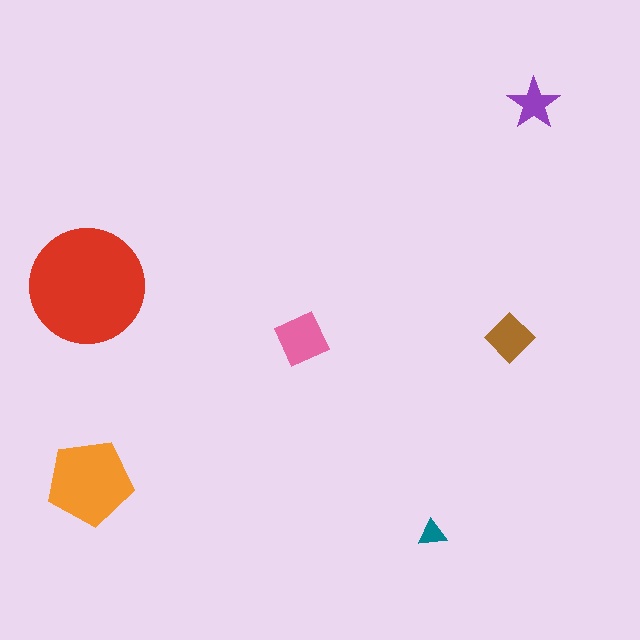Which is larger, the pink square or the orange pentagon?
The orange pentagon.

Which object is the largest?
The red circle.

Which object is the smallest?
The teal triangle.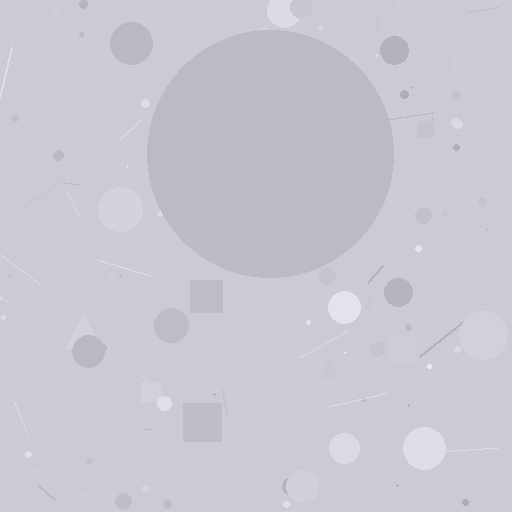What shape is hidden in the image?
A circle is hidden in the image.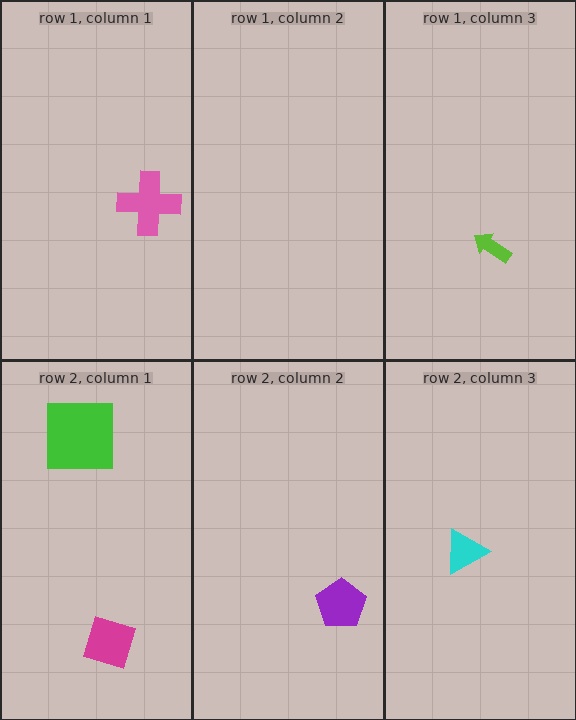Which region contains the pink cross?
The row 1, column 1 region.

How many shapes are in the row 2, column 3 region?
1.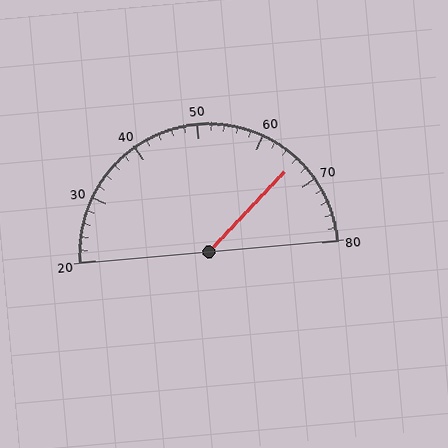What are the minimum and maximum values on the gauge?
The gauge ranges from 20 to 80.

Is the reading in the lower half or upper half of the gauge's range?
The reading is in the upper half of the range (20 to 80).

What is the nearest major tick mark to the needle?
The nearest major tick mark is 70.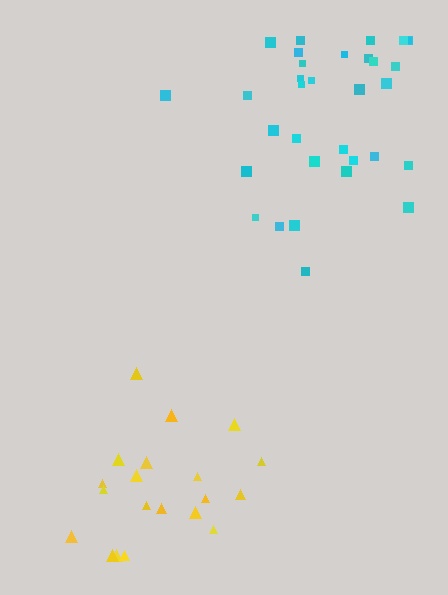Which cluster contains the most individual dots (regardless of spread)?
Cyan (33).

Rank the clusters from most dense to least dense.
yellow, cyan.